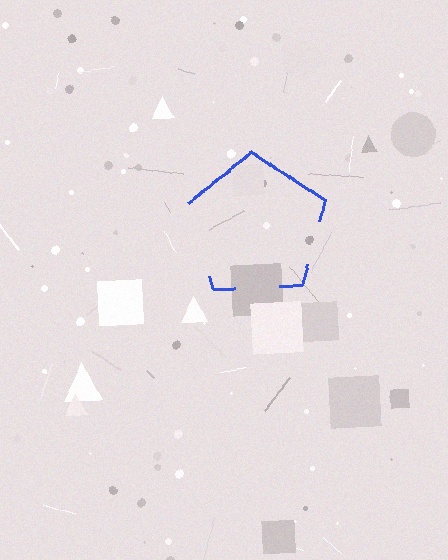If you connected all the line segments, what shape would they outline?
They would outline a pentagon.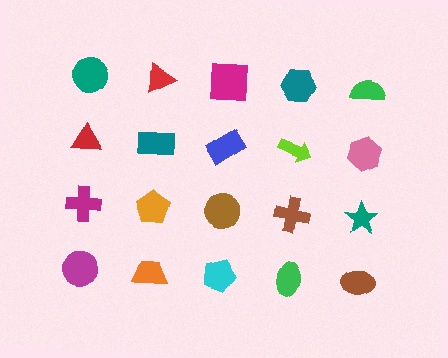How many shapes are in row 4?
5 shapes.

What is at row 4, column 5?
A brown ellipse.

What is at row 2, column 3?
A blue rectangle.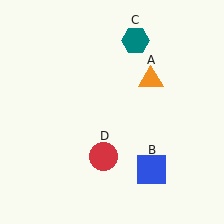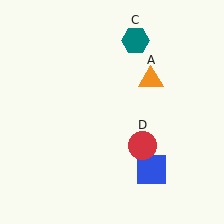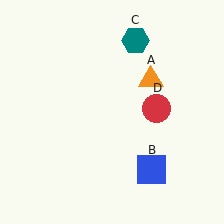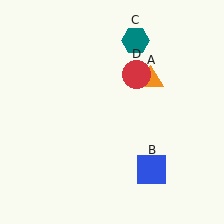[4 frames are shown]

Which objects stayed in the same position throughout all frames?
Orange triangle (object A) and blue square (object B) and teal hexagon (object C) remained stationary.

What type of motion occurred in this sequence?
The red circle (object D) rotated counterclockwise around the center of the scene.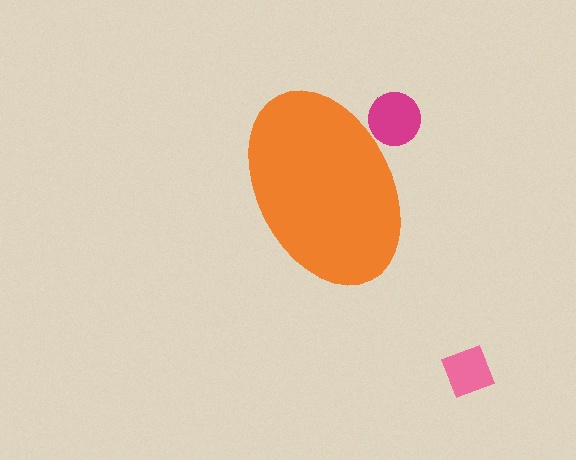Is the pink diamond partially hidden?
No, the pink diamond is fully visible.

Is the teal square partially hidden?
Yes, the teal square is partially hidden behind the orange ellipse.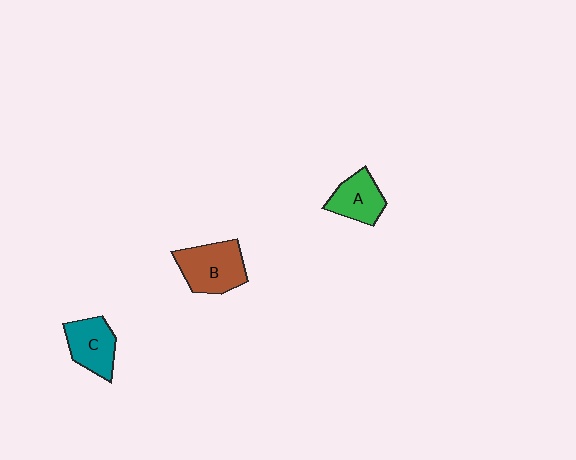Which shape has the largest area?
Shape B (brown).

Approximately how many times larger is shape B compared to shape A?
Approximately 1.3 times.